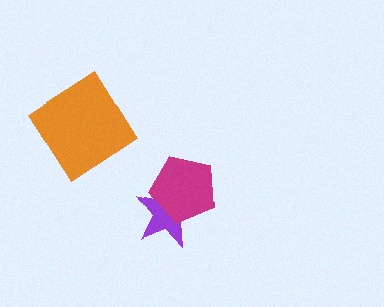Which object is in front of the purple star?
The magenta pentagon is in front of the purple star.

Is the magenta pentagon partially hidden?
No, no other shape covers it.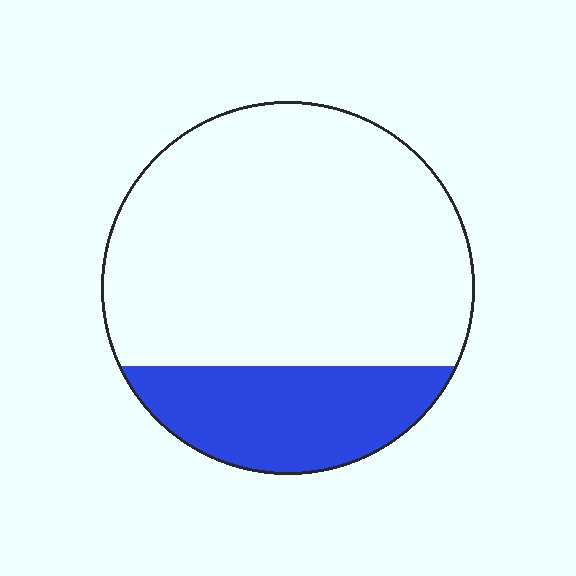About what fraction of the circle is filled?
About one quarter (1/4).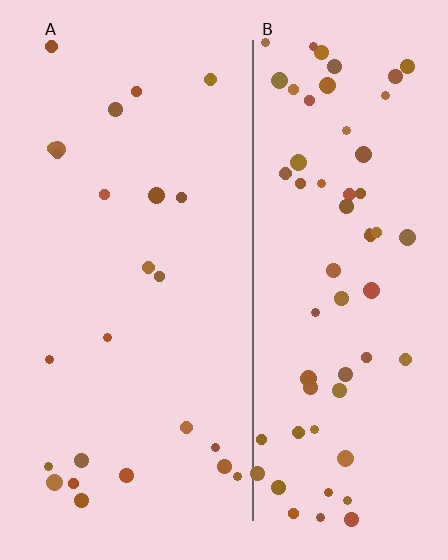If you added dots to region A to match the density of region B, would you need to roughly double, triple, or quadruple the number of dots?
Approximately triple.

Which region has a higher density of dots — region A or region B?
B (the right).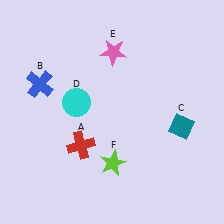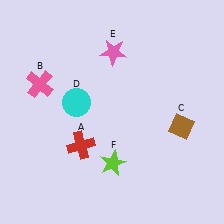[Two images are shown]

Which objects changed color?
B changed from blue to pink. C changed from teal to brown.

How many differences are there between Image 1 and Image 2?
There are 2 differences between the two images.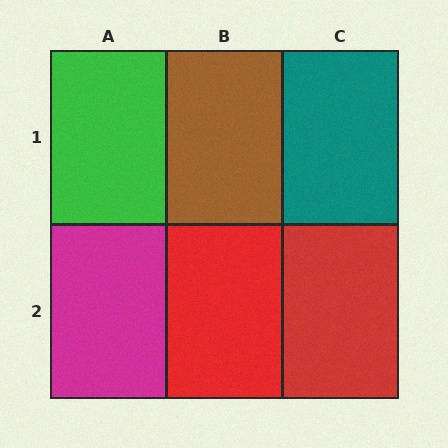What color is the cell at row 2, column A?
Magenta.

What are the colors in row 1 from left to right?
Green, brown, teal.